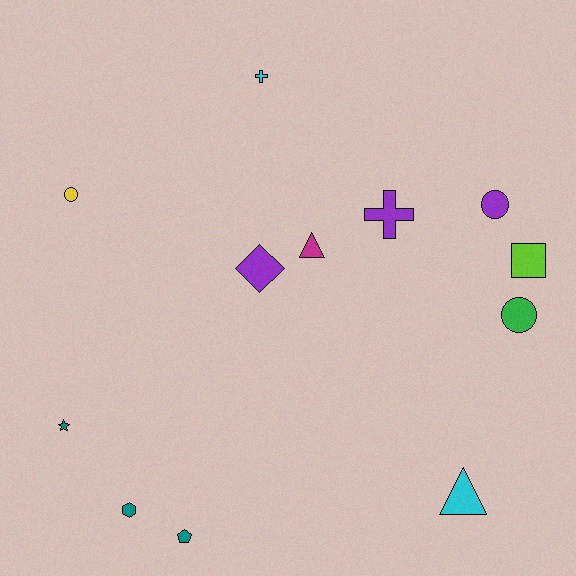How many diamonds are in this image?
There is 1 diamond.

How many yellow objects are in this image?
There is 1 yellow object.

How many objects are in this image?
There are 12 objects.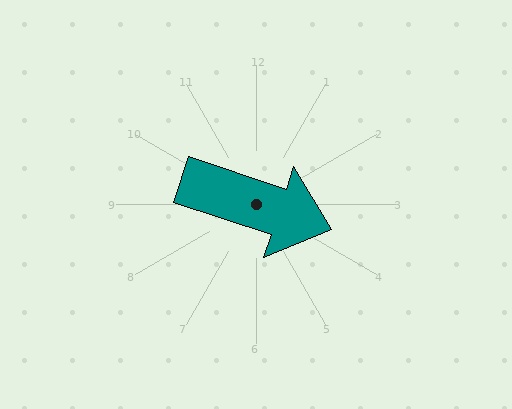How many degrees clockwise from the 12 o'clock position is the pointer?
Approximately 108 degrees.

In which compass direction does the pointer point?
East.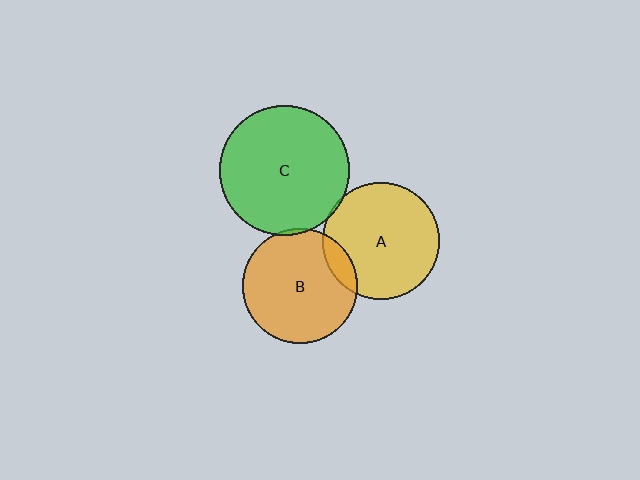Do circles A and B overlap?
Yes.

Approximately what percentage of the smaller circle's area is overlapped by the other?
Approximately 10%.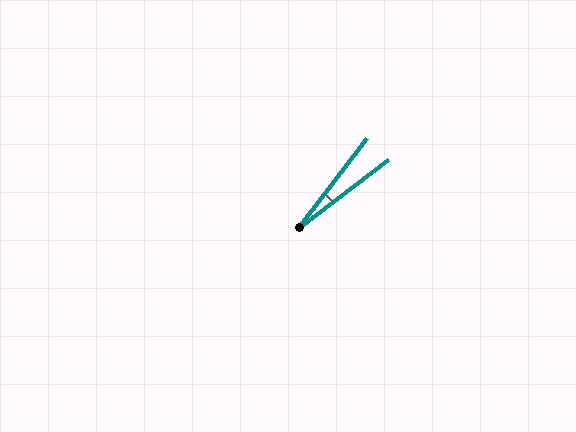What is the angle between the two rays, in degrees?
Approximately 16 degrees.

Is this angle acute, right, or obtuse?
It is acute.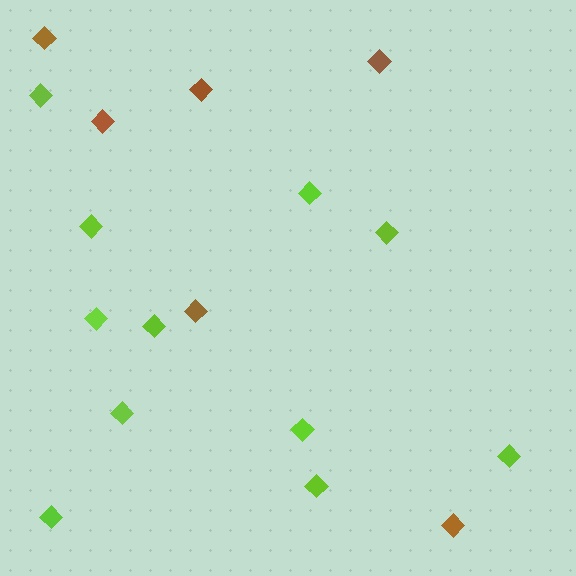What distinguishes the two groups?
There are 2 groups: one group of brown diamonds (6) and one group of lime diamonds (11).